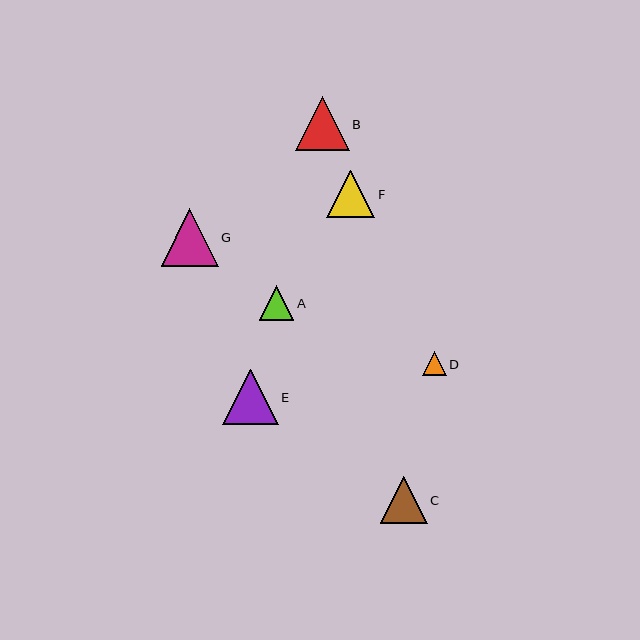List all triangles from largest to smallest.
From largest to smallest: G, E, B, F, C, A, D.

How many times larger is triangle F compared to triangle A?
Triangle F is approximately 1.4 times the size of triangle A.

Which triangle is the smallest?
Triangle D is the smallest with a size of approximately 24 pixels.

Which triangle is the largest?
Triangle G is the largest with a size of approximately 57 pixels.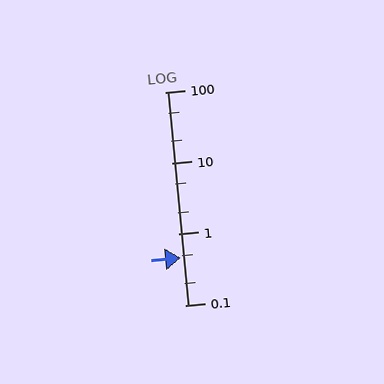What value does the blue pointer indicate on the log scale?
The pointer indicates approximately 0.46.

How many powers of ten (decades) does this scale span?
The scale spans 3 decades, from 0.1 to 100.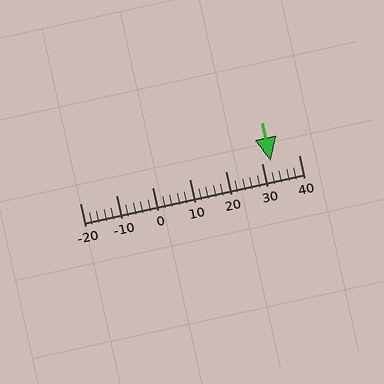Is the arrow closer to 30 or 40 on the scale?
The arrow is closer to 30.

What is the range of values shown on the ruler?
The ruler shows values from -20 to 40.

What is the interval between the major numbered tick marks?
The major tick marks are spaced 10 units apart.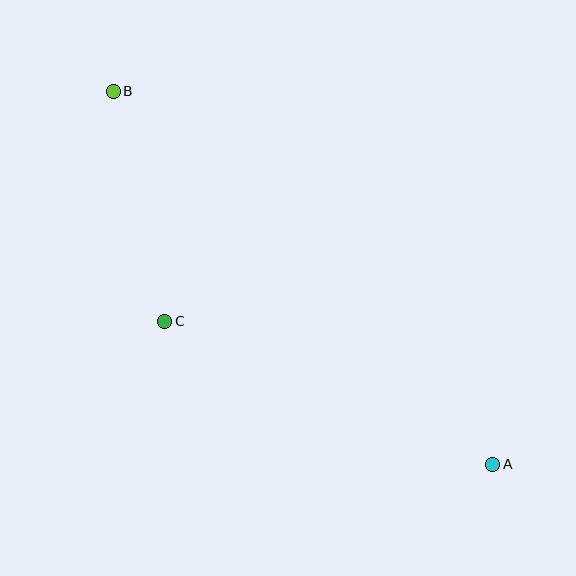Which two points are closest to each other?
Points B and C are closest to each other.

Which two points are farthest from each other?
Points A and B are farthest from each other.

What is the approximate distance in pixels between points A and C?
The distance between A and C is approximately 358 pixels.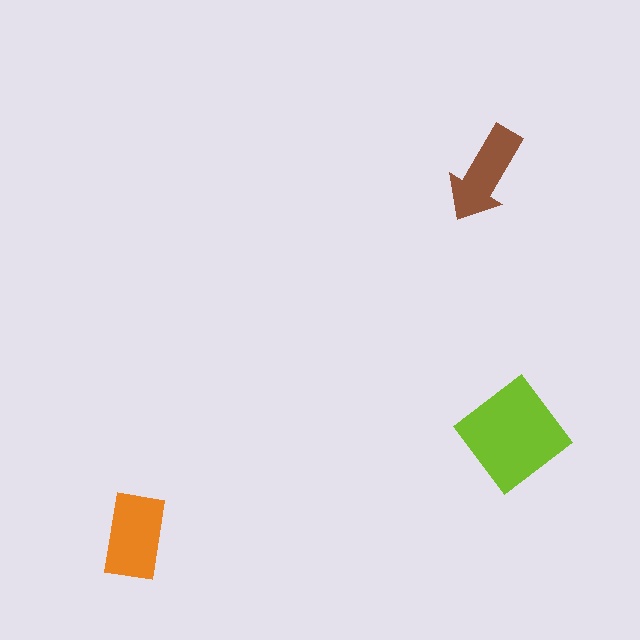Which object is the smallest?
The brown arrow.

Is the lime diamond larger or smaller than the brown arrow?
Larger.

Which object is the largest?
The lime diamond.